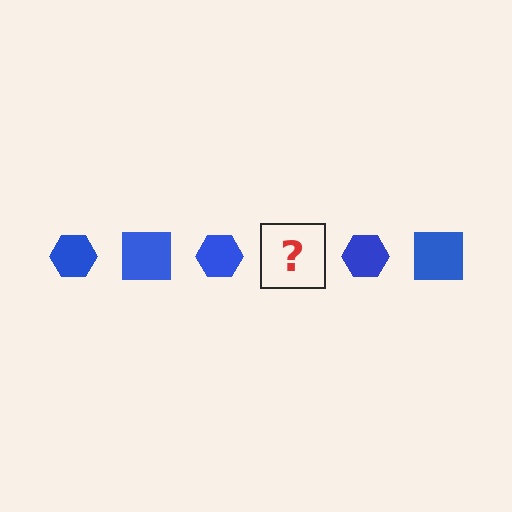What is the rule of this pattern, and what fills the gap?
The rule is that the pattern cycles through hexagon, square shapes in blue. The gap should be filled with a blue square.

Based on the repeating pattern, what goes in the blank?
The blank should be a blue square.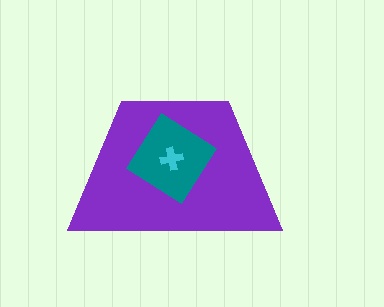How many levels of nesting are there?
3.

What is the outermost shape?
The purple trapezoid.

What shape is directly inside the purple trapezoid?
The teal diamond.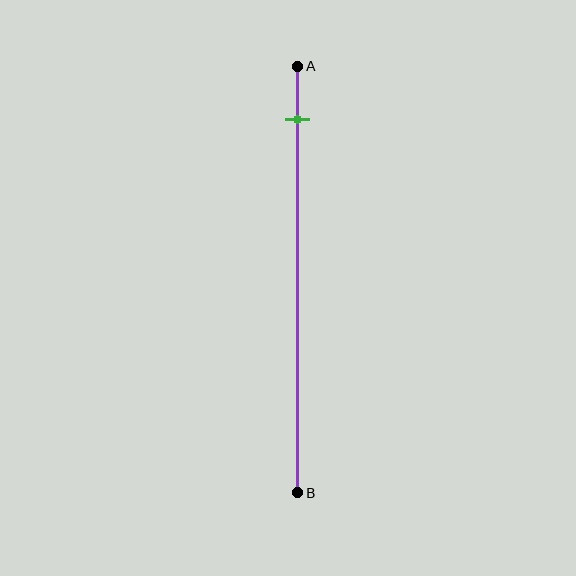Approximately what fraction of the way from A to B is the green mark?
The green mark is approximately 15% of the way from A to B.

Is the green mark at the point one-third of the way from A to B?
No, the mark is at about 15% from A, not at the 33% one-third point.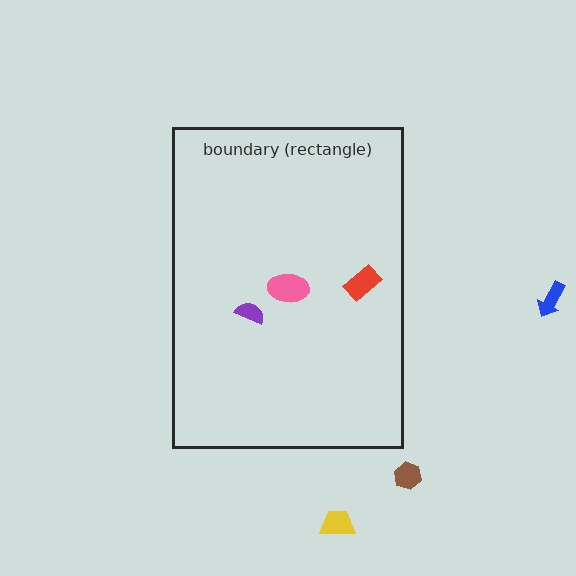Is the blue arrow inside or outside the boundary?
Outside.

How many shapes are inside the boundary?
3 inside, 3 outside.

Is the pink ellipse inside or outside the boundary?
Inside.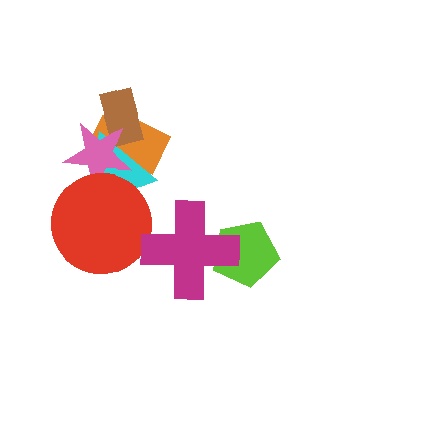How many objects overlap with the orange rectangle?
3 objects overlap with the orange rectangle.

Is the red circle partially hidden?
No, no other shape covers it.